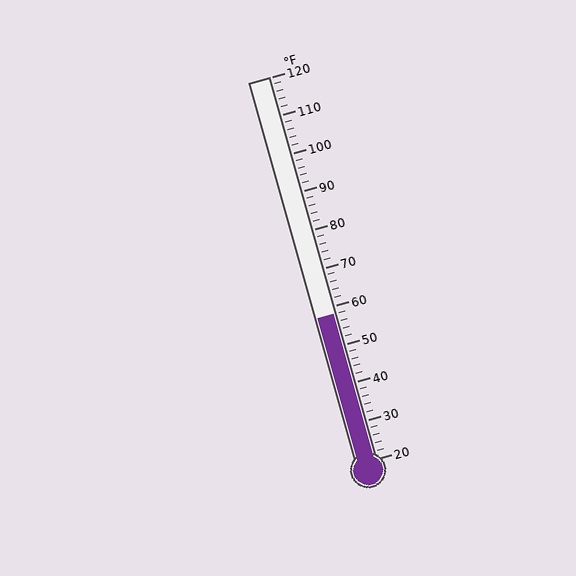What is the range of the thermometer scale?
The thermometer scale ranges from 20°F to 120°F.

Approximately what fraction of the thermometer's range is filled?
The thermometer is filled to approximately 40% of its range.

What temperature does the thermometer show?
The thermometer shows approximately 58°F.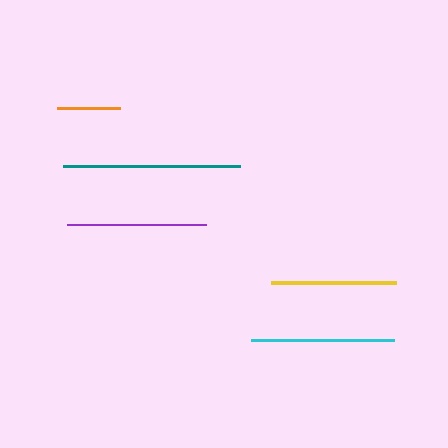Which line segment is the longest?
The teal line is the longest at approximately 177 pixels.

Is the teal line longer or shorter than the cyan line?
The teal line is longer than the cyan line.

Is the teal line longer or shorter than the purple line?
The teal line is longer than the purple line.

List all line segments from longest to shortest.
From longest to shortest: teal, cyan, purple, yellow, orange.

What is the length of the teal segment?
The teal segment is approximately 177 pixels long.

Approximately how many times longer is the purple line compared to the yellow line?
The purple line is approximately 1.1 times the length of the yellow line.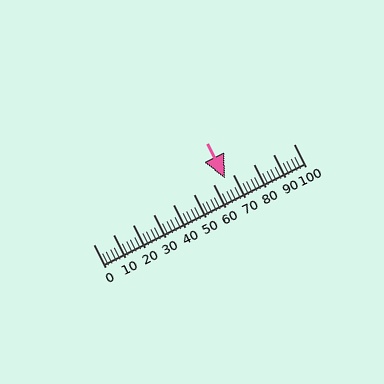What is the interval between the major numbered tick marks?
The major tick marks are spaced 10 units apart.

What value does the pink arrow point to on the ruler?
The pink arrow points to approximately 66.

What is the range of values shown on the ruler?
The ruler shows values from 0 to 100.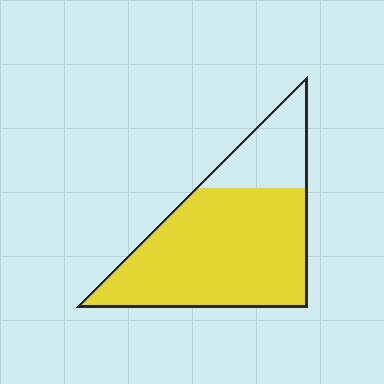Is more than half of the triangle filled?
Yes.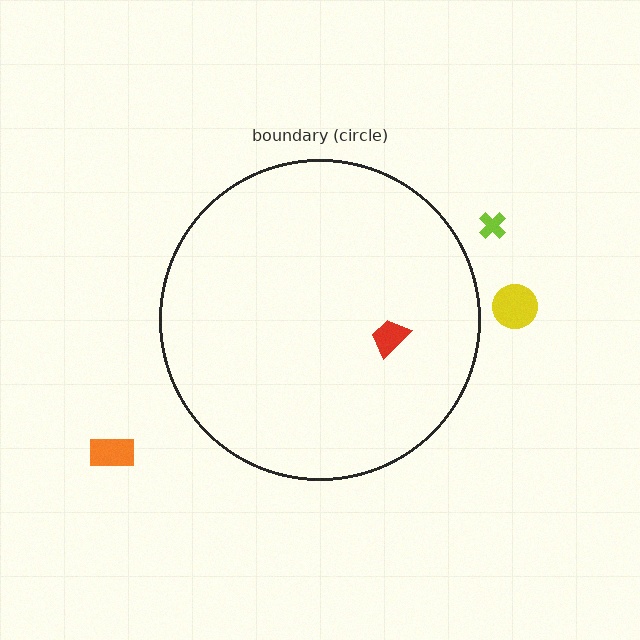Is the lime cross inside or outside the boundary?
Outside.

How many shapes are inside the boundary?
1 inside, 3 outside.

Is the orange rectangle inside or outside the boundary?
Outside.